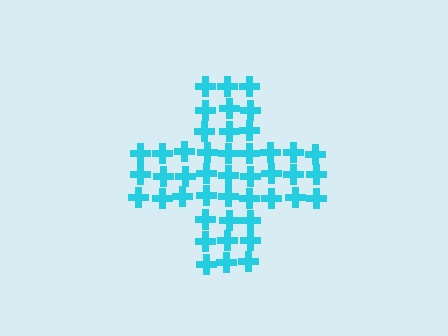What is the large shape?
The large shape is a cross.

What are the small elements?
The small elements are crosses.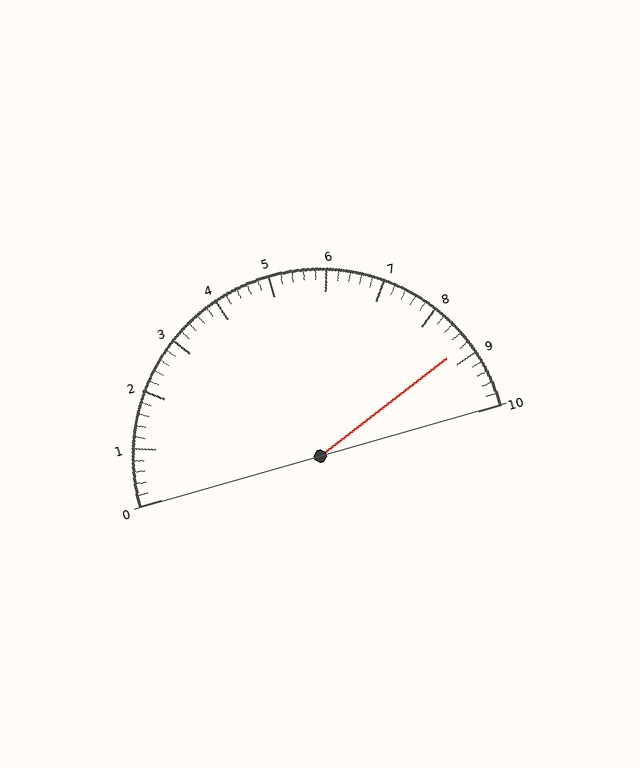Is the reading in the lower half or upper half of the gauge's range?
The reading is in the upper half of the range (0 to 10).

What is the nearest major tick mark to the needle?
The nearest major tick mark is 9.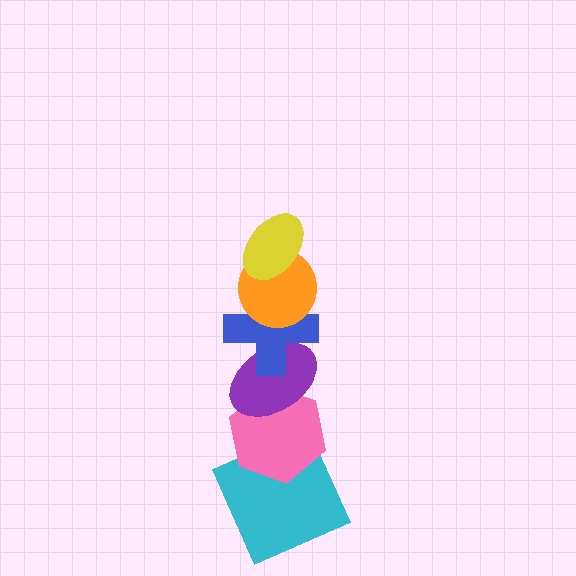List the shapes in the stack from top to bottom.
From top to bottom: the yellow ellipse, the orange circle, the blue cross, the purple ellipse, the pink hexagon, the cyan square.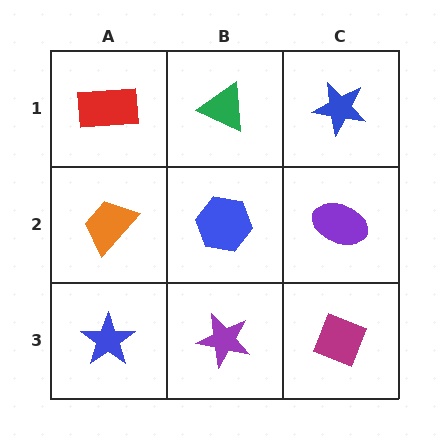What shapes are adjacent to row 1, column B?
A blue hexagon (row 2, column B), a red rectangle (row 1, column A), a blue star (row 1, column C).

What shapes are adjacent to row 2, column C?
A blue star (row 1, column C), a magenta diamond (row 3, column C), a blue hexagon (row 2, column B).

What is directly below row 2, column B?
A purple star.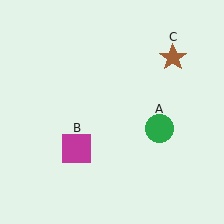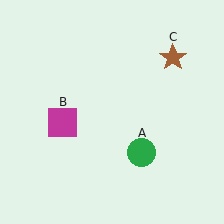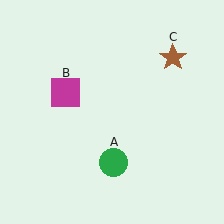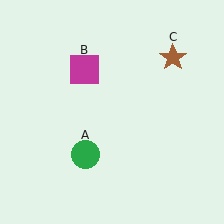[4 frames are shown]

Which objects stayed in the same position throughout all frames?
Brown star (object C) remained stationary.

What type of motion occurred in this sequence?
The green circle (object A), magenta square (object B) rotated clockwise around the center of the scene.